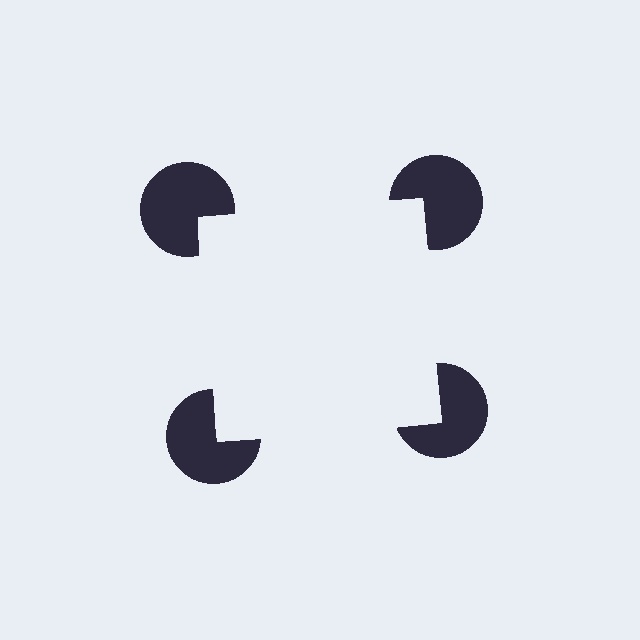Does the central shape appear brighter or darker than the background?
It typically appears slightly brighter than the background, even though no actual brightness change is drawn.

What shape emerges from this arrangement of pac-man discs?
An illusory square — its edges are inferred from the aligned wedge cuts in the pac-man discs, not physically drawn.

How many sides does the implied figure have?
4 sides.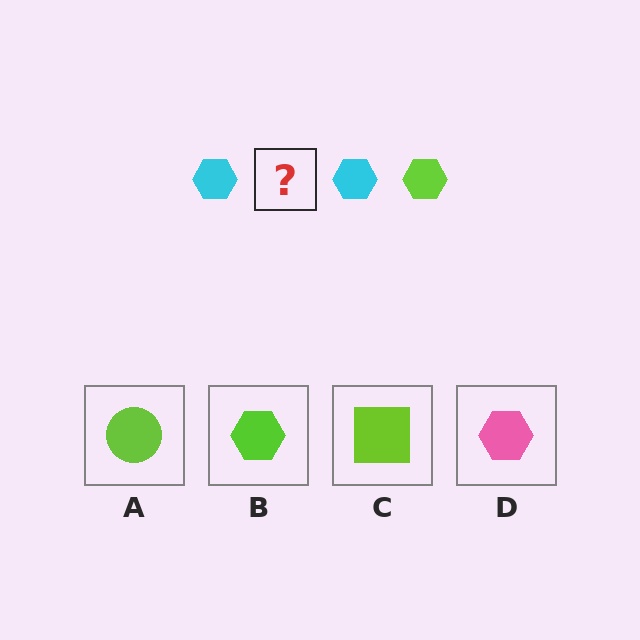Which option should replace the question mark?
Option B.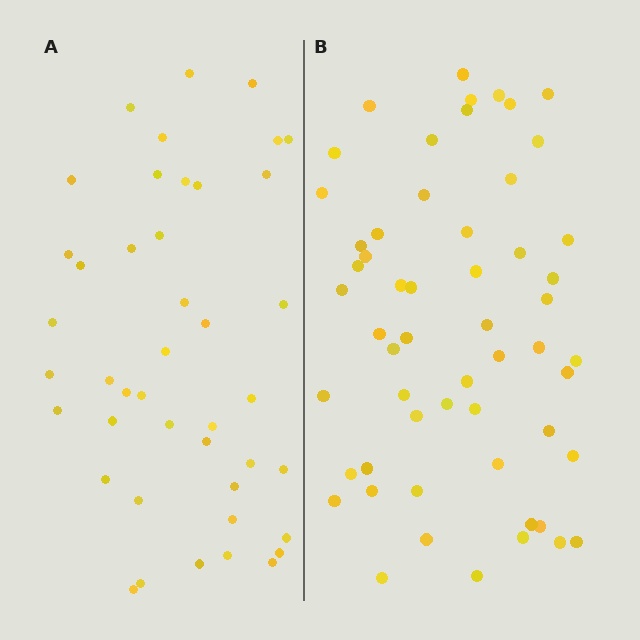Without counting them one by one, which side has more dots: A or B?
Region B (the right region) has more dots.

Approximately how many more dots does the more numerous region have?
Region B has approximately 15 more dots than region A.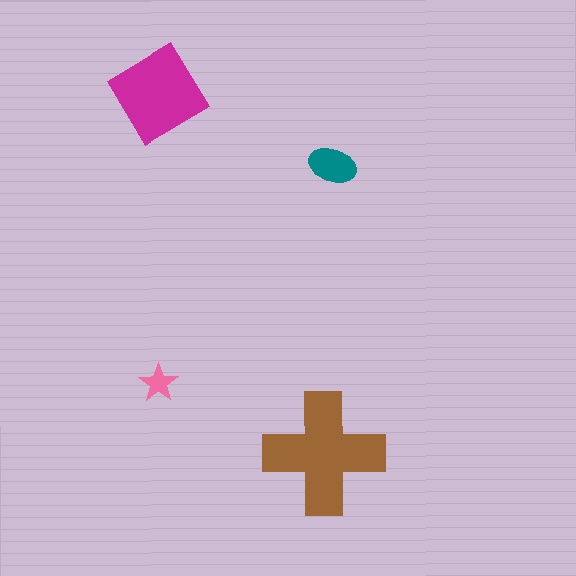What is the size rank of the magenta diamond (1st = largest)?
2nd.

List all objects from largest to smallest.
The brown cross, the magenta diamond, the teal ellipse, the pink star.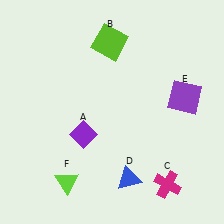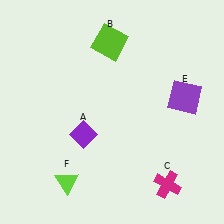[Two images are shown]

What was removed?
The blue triangle (D) was removed in Image 2.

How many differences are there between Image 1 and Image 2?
There is 1 difference between the two images.